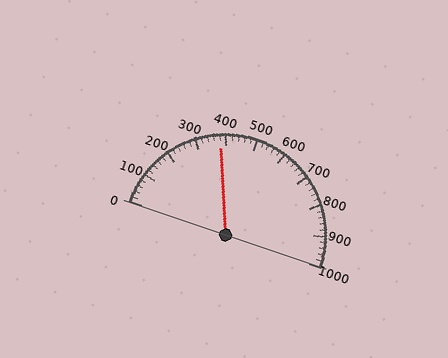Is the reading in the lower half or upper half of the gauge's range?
The reading is in the lower half of the range (0 to 1000).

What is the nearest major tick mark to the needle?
The nearest major tick mark is 400.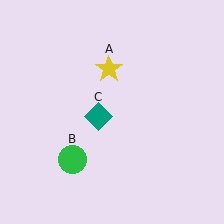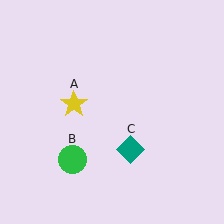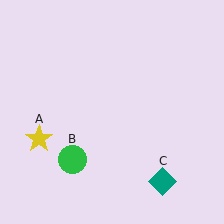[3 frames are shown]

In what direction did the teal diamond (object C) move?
The teal diamond (object C) moved down and to the right.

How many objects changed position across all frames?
2 objects changed position: yellow star (object A), teal diamond (object C).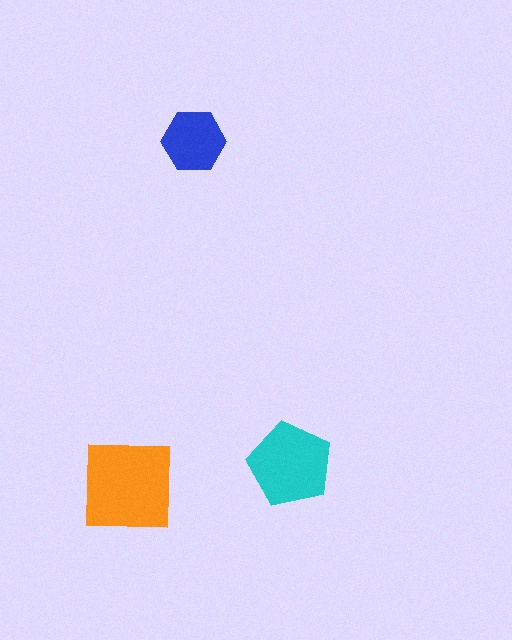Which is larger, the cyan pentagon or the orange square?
The orange square.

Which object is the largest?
The orange square.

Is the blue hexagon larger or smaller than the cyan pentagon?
Smaller.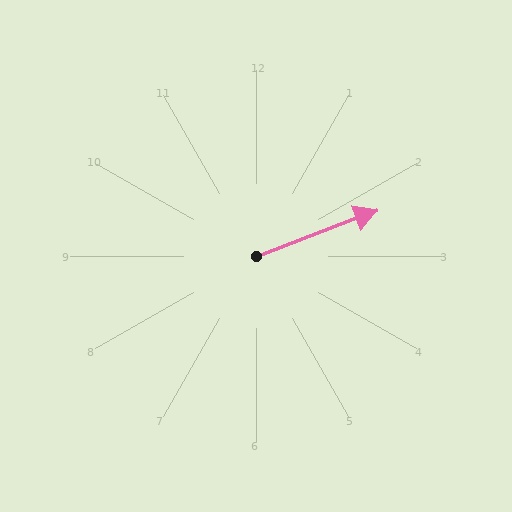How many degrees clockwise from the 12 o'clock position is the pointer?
Approximately 69 degrees.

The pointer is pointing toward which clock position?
Roughly 2 o'clock.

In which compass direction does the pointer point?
East.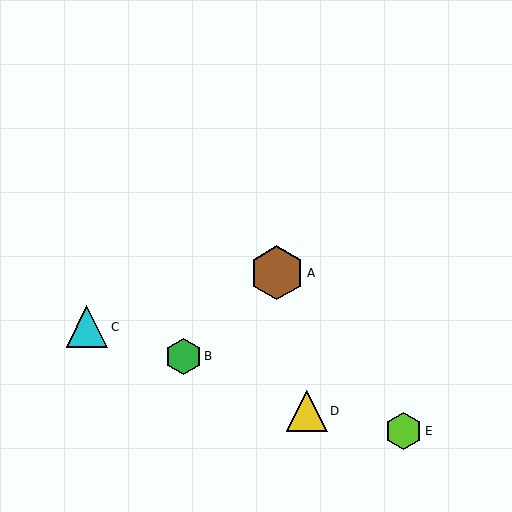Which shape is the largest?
The brown hexagon (labeled A) is the largest.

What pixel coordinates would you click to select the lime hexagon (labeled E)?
Click at (403, 431) to select the lime hexagon E.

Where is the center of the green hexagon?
The center of the green hexagon is at (183, 356).